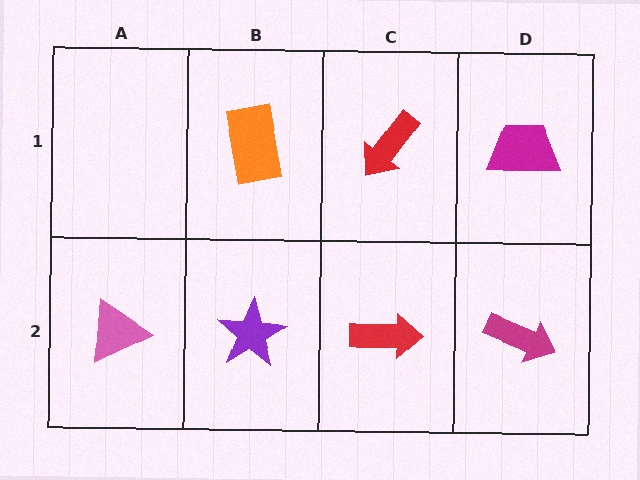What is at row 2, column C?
A red arrow.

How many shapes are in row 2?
4 shapes.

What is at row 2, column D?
A magenta arrow.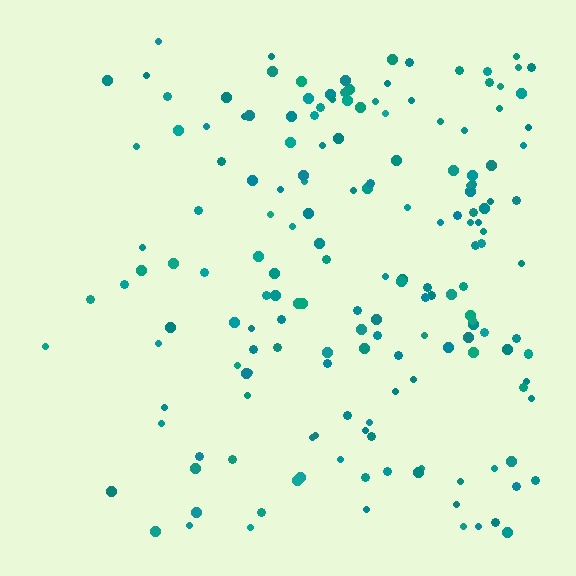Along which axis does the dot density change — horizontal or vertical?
Horizontal.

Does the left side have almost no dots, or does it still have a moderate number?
Still a moderate number, just noticeably fewer than the right.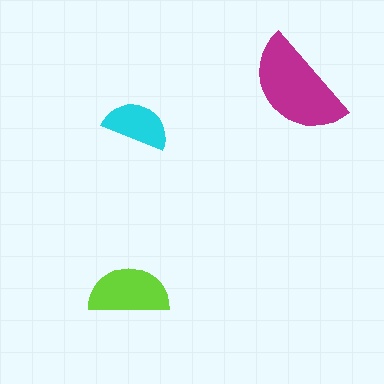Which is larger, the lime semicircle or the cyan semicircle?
The lime one.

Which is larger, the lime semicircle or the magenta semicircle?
The magenta one.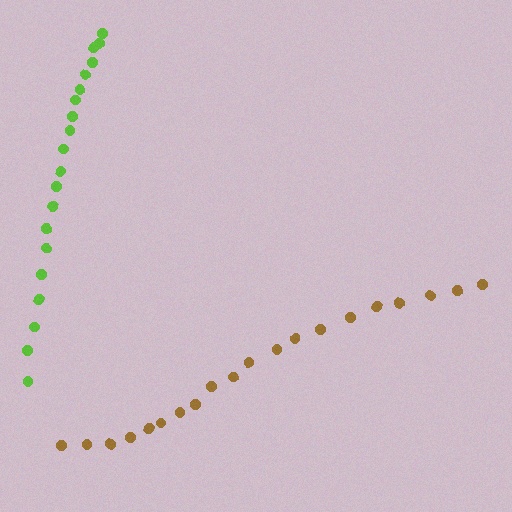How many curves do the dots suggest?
There are 2 distinct paths.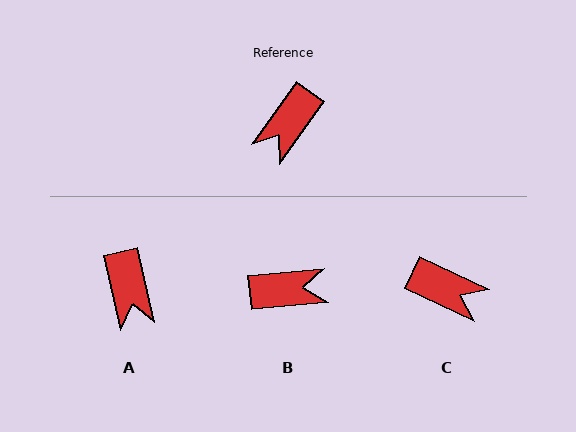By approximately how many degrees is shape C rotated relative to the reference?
Approximately 100 degrees counter-clockwise.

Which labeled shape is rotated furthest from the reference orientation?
B, about 131 degrees away.